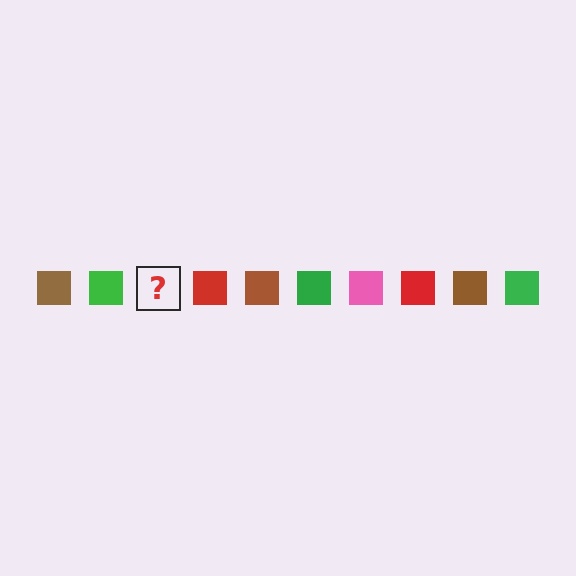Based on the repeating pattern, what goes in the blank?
The blank should be a pink square.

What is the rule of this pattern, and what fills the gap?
The rule is that the pattern cycles through brown, green, pink, red squares. The gap should be filled with a pink square.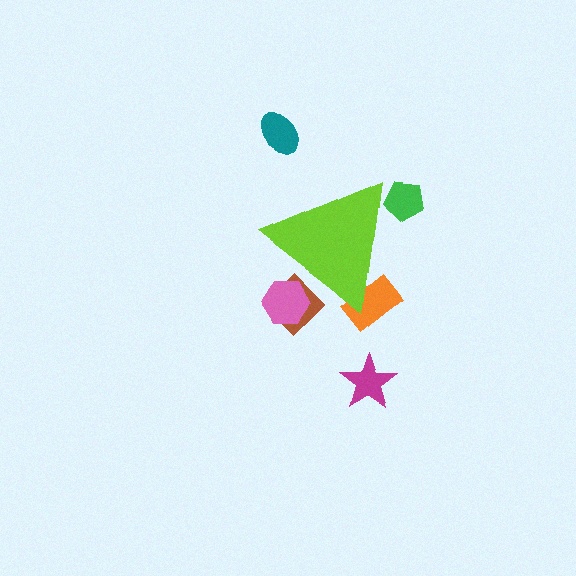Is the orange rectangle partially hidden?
Yes, the orange rectangle is partially hidden behind the lime triangle.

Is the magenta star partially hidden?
No, the magenta star is fully visible.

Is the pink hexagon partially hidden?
Yes, the pink hexagon is partially hidden behind the lime triangle.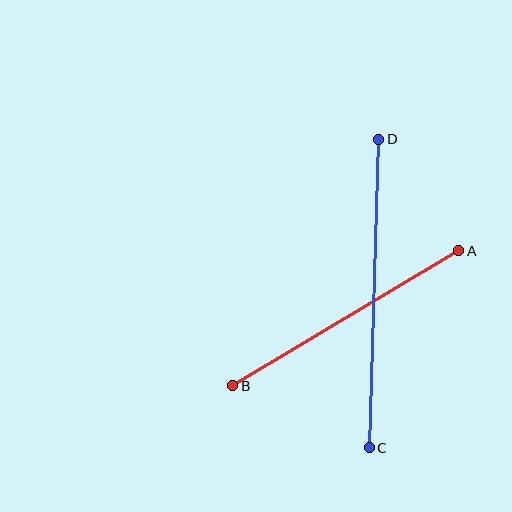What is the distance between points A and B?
The distance is approximately 263 pixels.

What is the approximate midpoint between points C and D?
The midpoint is at approximately (374, 293) pixels.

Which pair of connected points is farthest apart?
Points C and D are farthest apart.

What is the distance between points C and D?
The distance is approximately 309 pixels.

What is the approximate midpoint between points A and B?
The midpoint is at approximately (346, 318) pixels.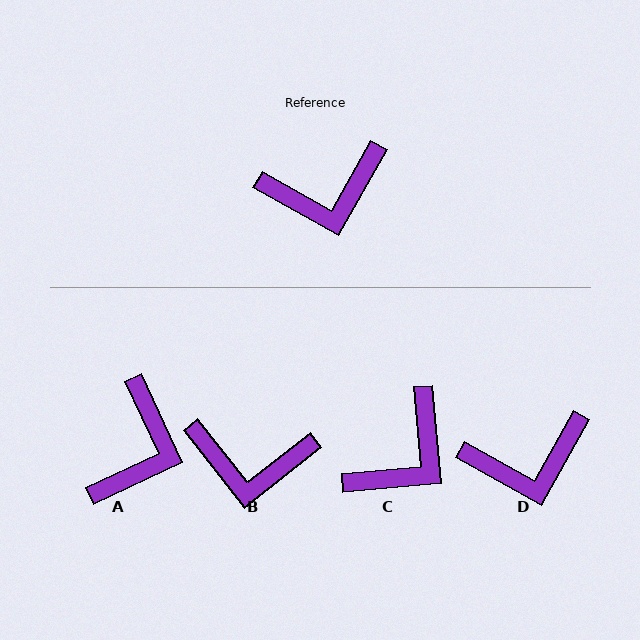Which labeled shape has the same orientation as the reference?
D.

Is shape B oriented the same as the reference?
No, it is off by about 22 degrees.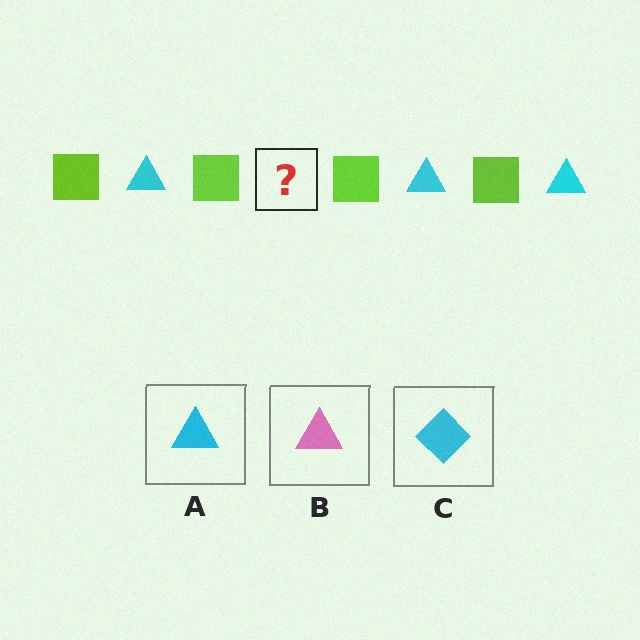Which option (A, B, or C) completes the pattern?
A.